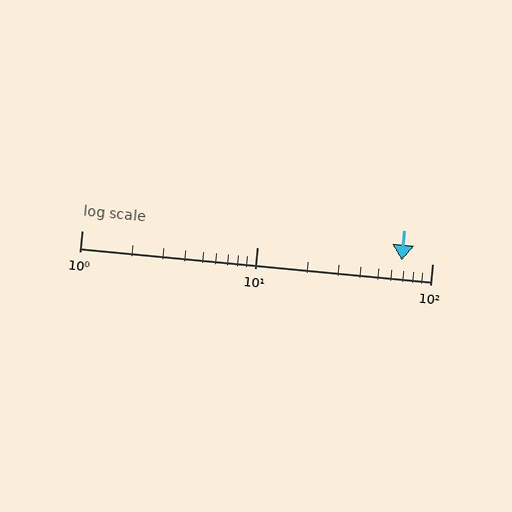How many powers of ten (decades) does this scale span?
The scale spans 2 decades, from 1 to 100.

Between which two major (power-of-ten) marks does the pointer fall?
The pointer is between 10 and 100.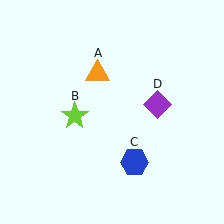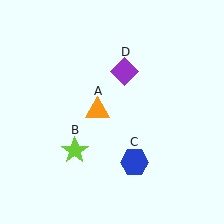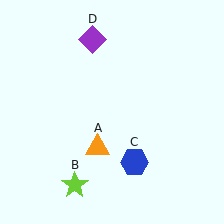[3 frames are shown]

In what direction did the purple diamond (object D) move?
The purple diamond (object D) moved up and to the left.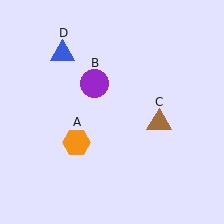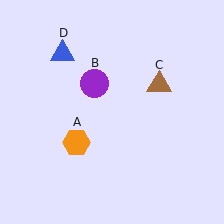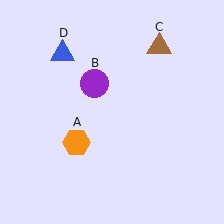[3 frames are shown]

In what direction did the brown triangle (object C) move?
The brown triangle (object C) moved up.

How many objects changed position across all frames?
1 object changed position: brown triangle (object C).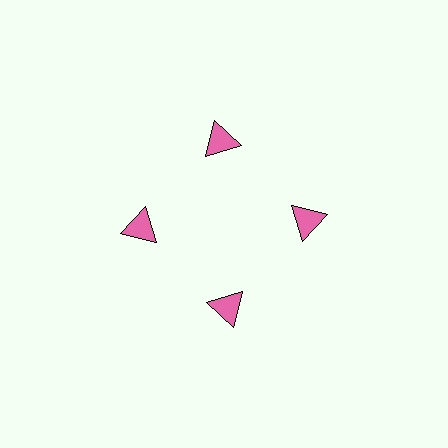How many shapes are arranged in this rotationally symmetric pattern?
There are 4 shapes, arranged in 4 groups of 1.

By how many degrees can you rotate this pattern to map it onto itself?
The pattern maps onto itself every 90 degrees of rotation.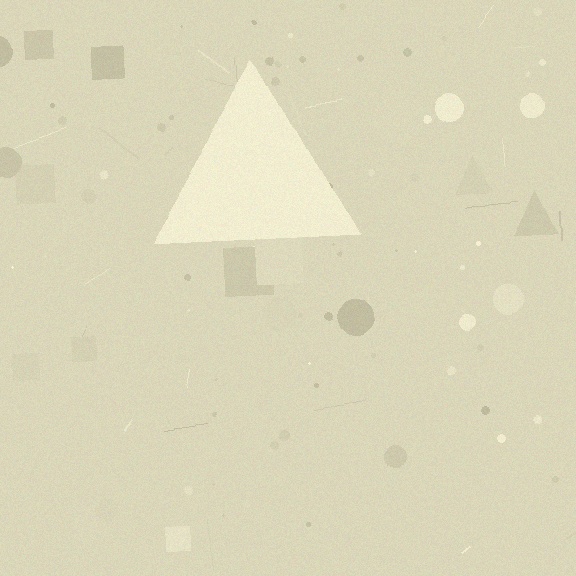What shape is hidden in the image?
A triangle is hidden in the image.